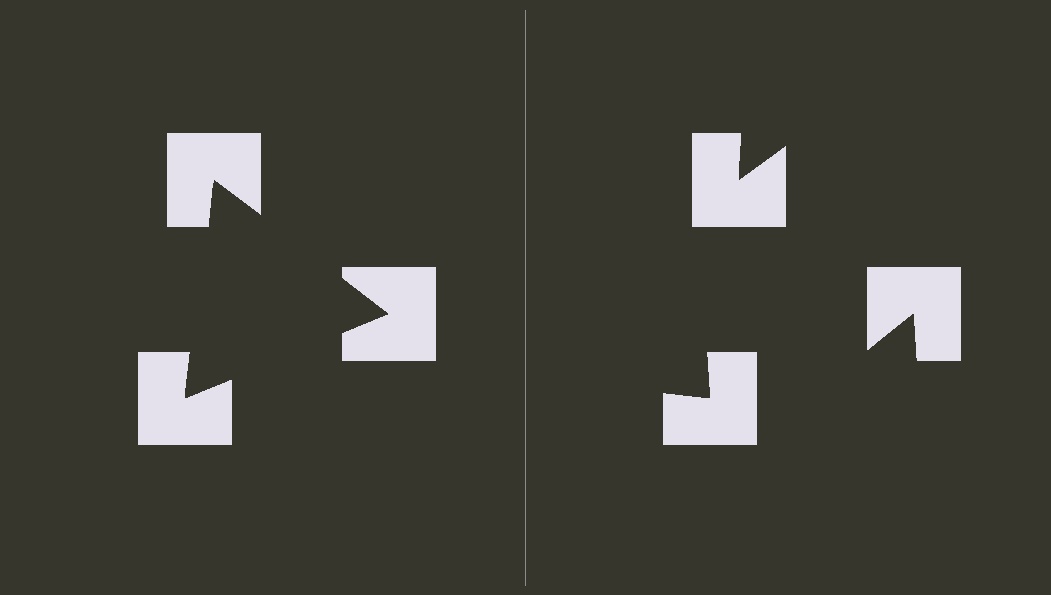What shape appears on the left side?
An illusory triangle.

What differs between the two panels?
The notched squares are positioned identically on both sides; only the wedge orientations differ. On the left they align to a triangle; on the right they are misaligned.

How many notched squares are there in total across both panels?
6 — 3 on each side.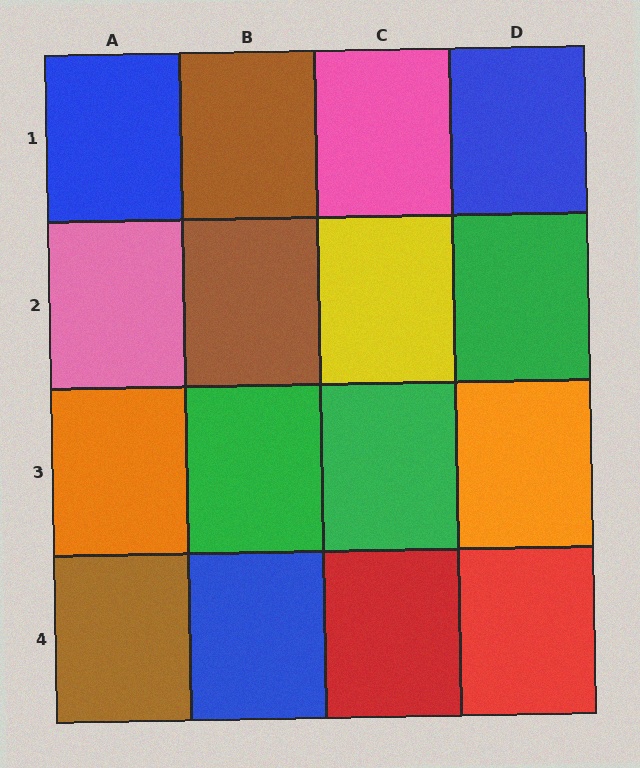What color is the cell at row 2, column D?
Green.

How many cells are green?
3 cells are green.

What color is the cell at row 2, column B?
Brown.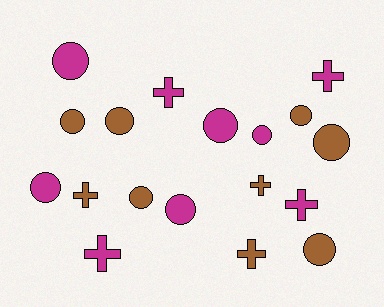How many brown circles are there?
There are 6 brown circles.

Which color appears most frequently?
Magenta, with 9 objects.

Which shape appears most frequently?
Circle, with 11 objects.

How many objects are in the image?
There are 18 objects.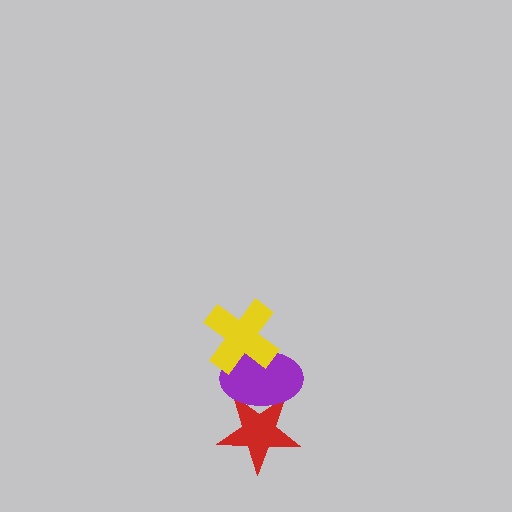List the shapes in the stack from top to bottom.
From top to bottom: the yellow cross, the purple ellipse, the red star.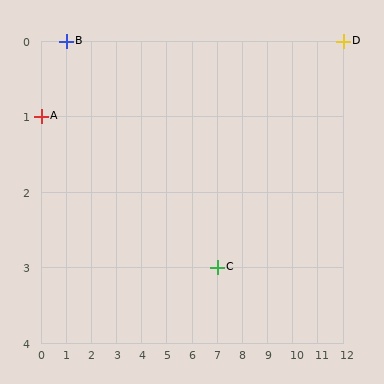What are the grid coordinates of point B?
Point B is at grid coordinates (1, 0).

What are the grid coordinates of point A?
Point A is at grid coordinates (0, 1).